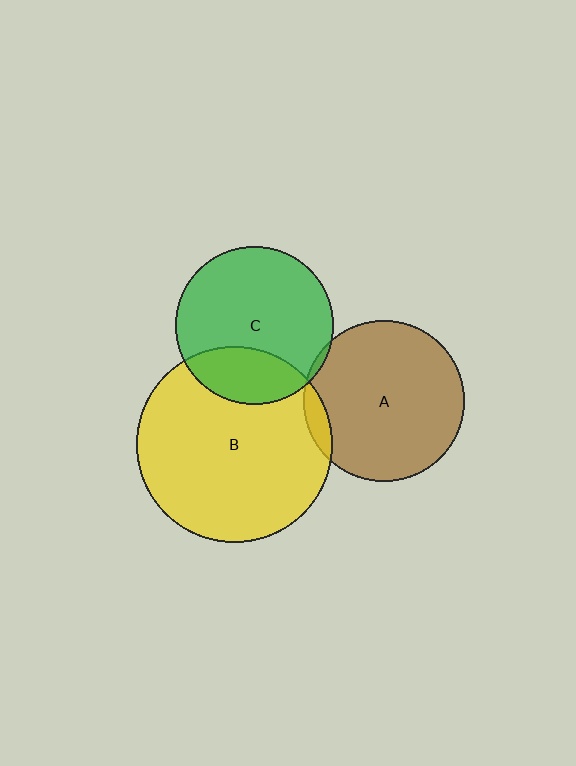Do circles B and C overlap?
Yes.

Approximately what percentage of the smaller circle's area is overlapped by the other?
Approximately 25%.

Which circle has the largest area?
Circle B (yellow).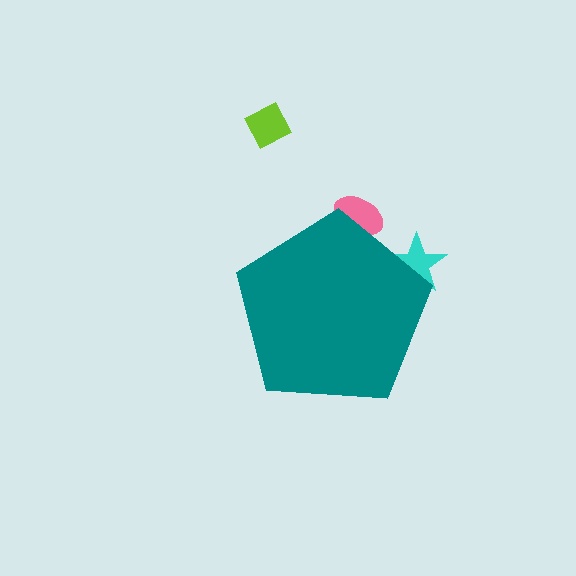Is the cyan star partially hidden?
Yes, the cyan star is partially hidden behind the teal pentagon.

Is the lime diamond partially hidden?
No, the lime diamond is fully visible.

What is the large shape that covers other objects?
A teal pentagon.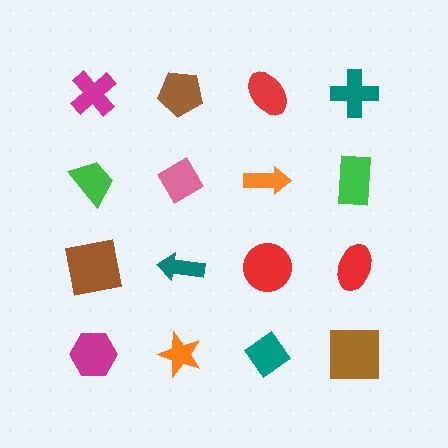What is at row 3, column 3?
A red circle.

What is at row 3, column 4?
A red ellipse.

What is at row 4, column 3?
A teal diamond.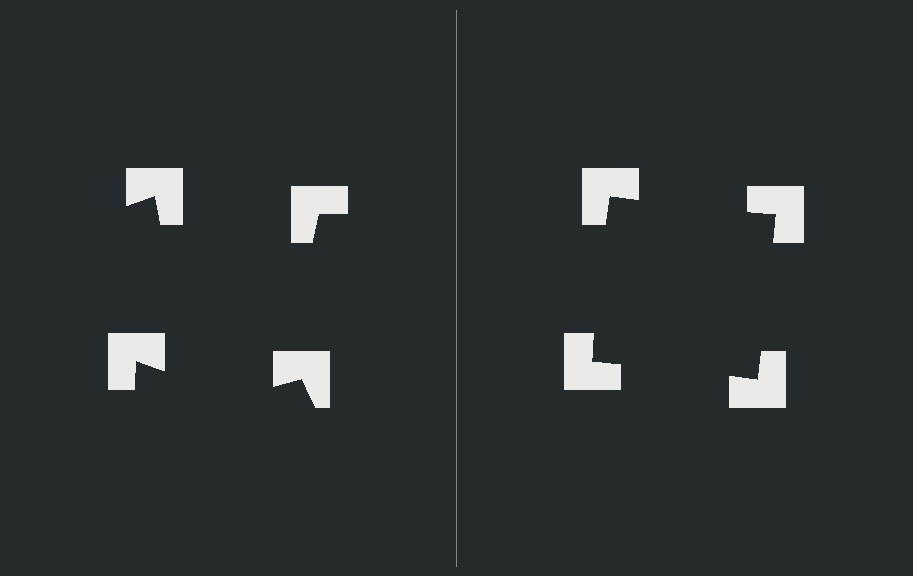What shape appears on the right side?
An illusory square.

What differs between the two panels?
The notched squares are positioned identically on both sides; only the wedge orientations differ. On the right they align to a square; on the left they are misaligned.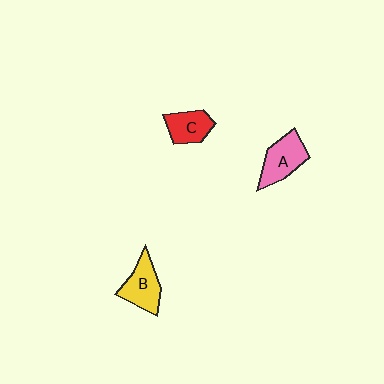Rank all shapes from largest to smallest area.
From largest to smallest: A (pink), B (yellow), C (red).